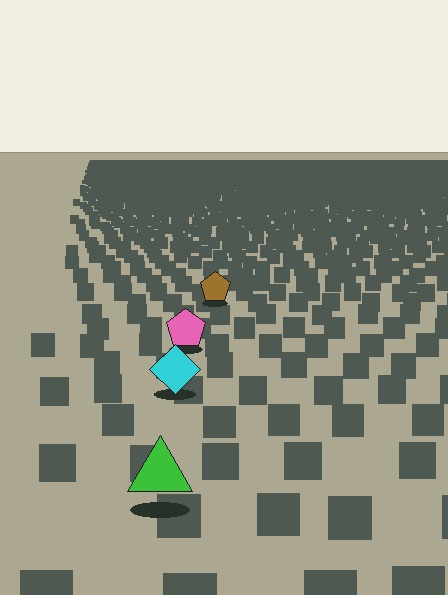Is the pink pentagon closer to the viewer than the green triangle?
No. The green triangle is closer — you can tell from the texture gradient: the ground texture is coarser near it.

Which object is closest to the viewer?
The green triangle is closest. The texture marks near it are larger and more spread out.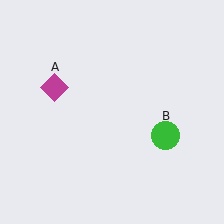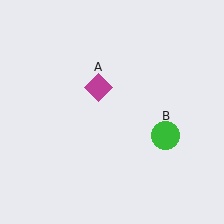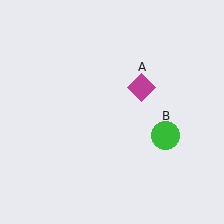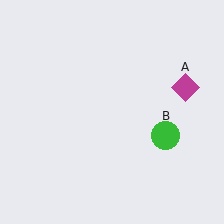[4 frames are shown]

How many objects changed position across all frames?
1 object changed position: magenta diamond (object A).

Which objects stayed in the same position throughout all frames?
Green circle (object B) remained stationary.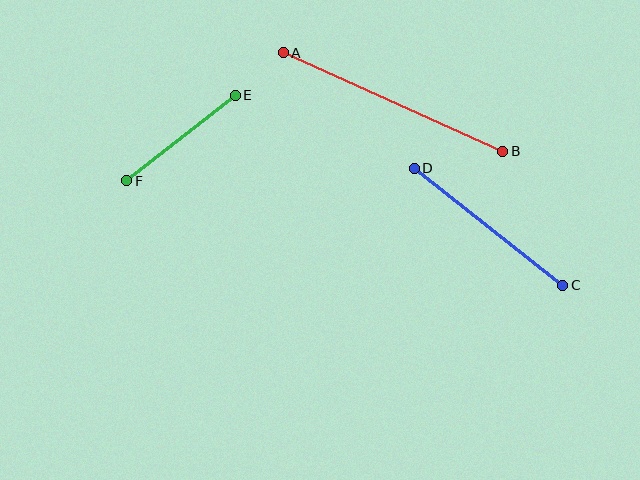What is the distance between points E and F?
The distance is approximately 138 pixels.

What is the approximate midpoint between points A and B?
The midpoint is at approximately (393, 102) pixels.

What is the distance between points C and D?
The distance is approximately 189 pixels.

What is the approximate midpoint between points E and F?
The midpoint is at approximately (181, 138) pixels.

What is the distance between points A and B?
The distance is approximately 241 pixels.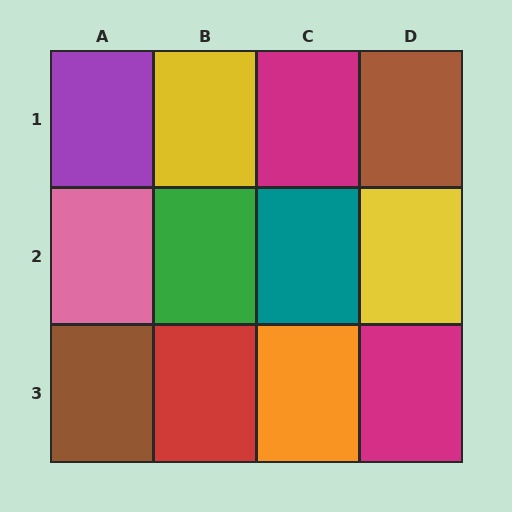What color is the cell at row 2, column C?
Teal.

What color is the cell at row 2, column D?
Yellow.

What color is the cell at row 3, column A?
Brown.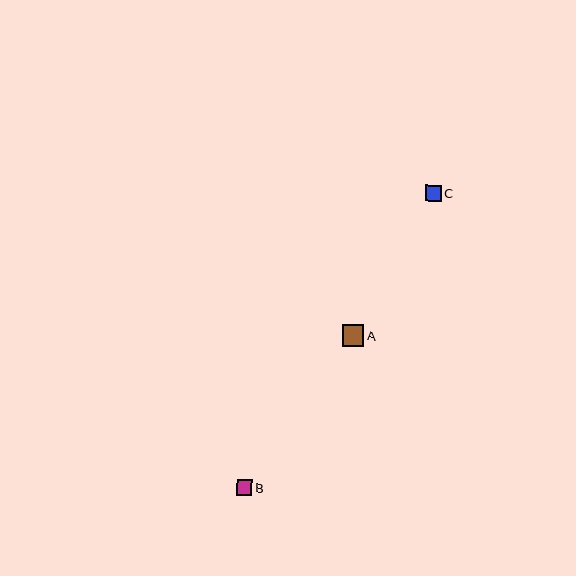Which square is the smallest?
Square B is the smallest with a size of approximately 15 pixels.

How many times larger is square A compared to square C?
Square A is approximately 1.3 times the size of square C.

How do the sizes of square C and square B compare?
Square C and square B are approximately the same size.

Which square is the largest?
Square A is the largest with a size of approximately 21 pixels.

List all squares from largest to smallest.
From largest to smallest: A, C, B.